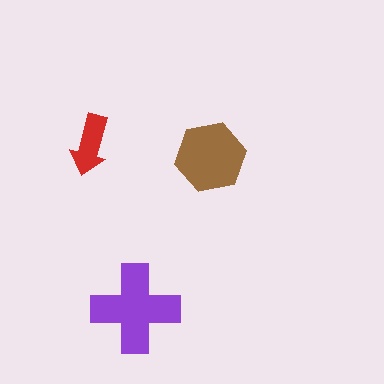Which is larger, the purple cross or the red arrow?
The purple cross.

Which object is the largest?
The purple cross.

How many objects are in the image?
There are 3 objects in the image.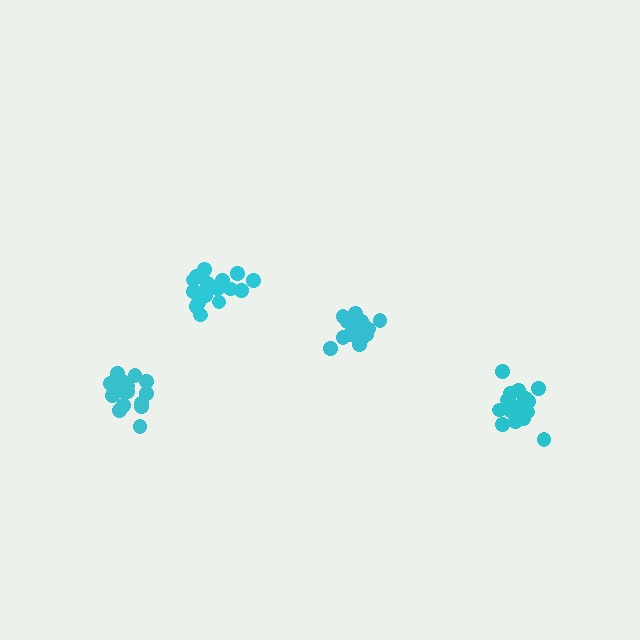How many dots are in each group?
Group 1: 19 dots, Group 2: 18 dots, Group 3: 18 dots, Group 4: 18 dots (73 total).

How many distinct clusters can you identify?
There are 4 distinct clusters.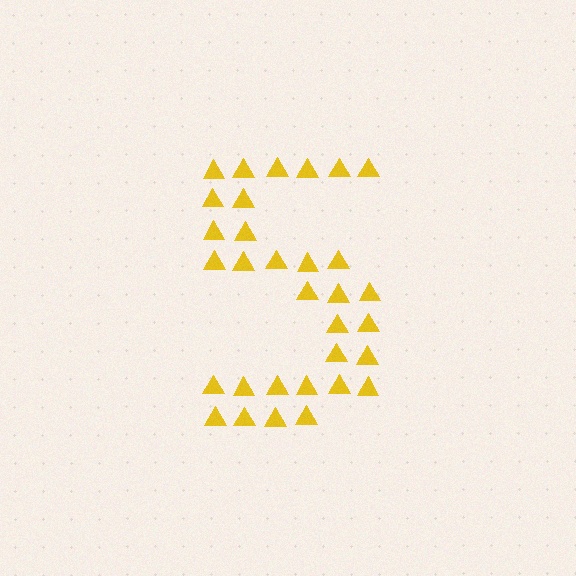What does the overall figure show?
The overall figure shows the digit 5.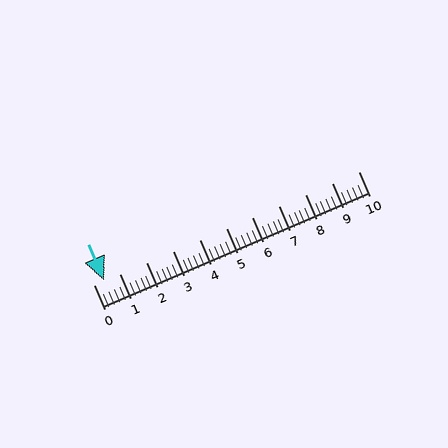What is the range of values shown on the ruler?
The ruler shows values from 0 to 10.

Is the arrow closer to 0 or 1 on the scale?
The arrow is closer to 0.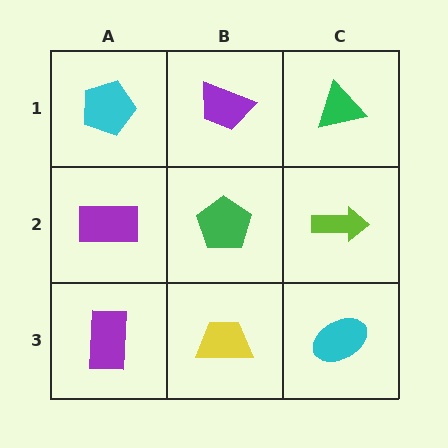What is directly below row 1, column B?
A green pentagon.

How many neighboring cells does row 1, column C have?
2.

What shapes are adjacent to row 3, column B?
A green pentagon (row 2, column B), a purple rectangle (row 3, column A), a cyan ellipse (row 3, column C).